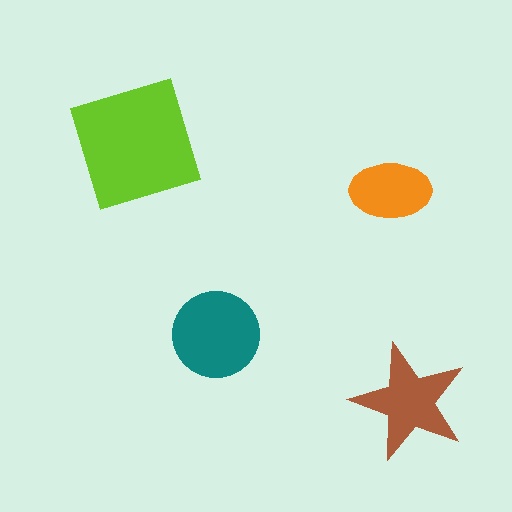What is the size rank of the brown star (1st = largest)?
3rd.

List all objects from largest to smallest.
The lime square, the teal circle, the brown star, the orange ellipse.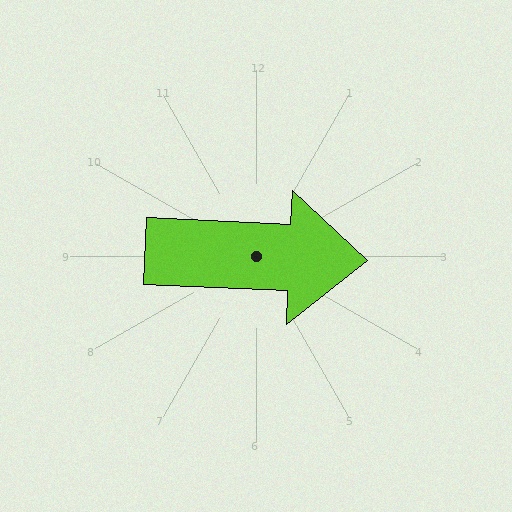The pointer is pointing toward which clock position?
Roughly 3 o'clock.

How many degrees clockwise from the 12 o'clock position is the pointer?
Approximately 93 degrees.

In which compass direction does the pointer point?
East.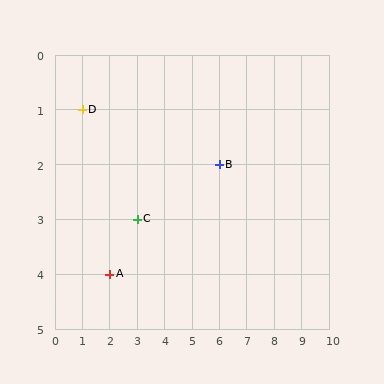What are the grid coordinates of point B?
Point B is at grid coordinates (6, 2).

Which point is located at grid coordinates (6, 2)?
Point B is at (6, 2).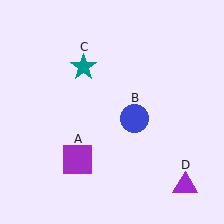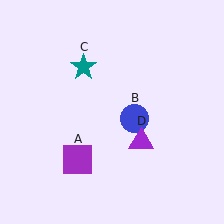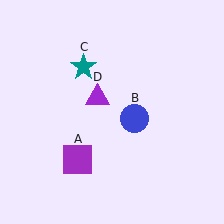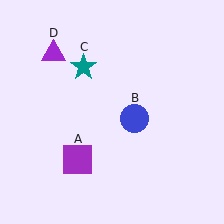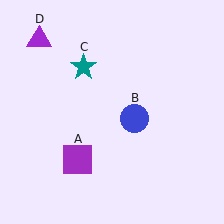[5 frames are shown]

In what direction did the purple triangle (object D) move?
The purple triangle (object D) moved up and to the left.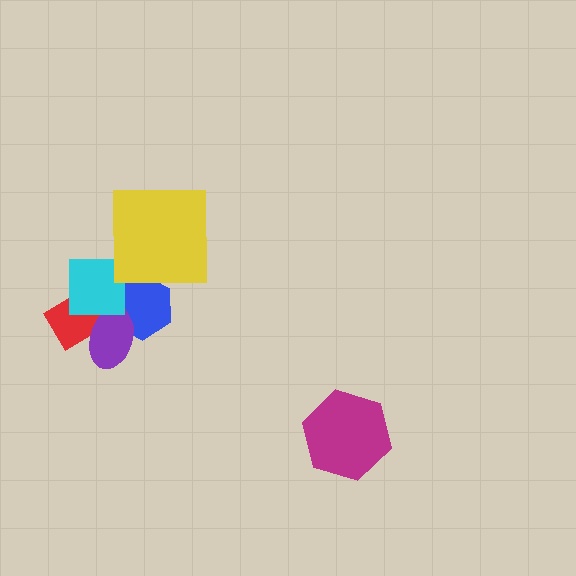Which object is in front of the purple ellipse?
The cyan square is in front of the purple ellipse.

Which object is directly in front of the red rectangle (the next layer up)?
The purple ellipse is directly in front of the red rectangle.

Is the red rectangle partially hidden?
Yes, it is partially covered by another shape.